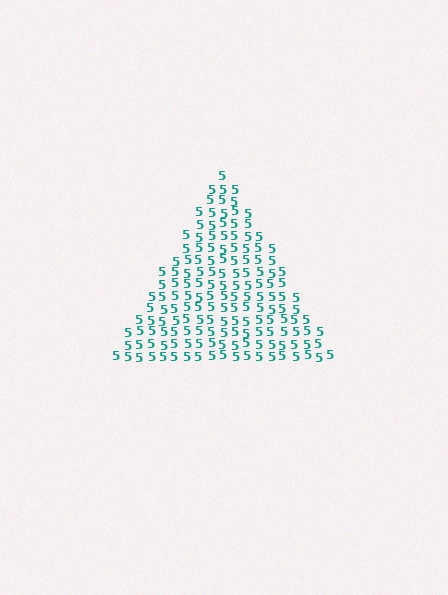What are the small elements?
The small elements are digit 5's.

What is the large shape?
The large shape is a triangle.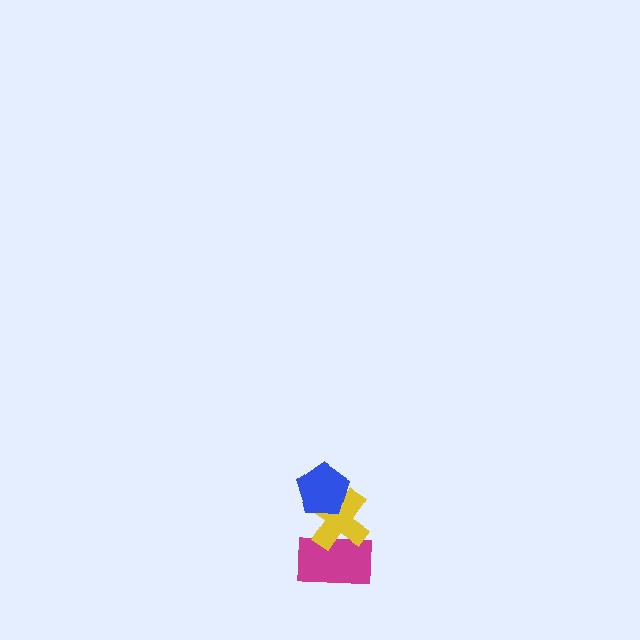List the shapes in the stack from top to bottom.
From top to bottom: the blue pentagon, the yellow cross, the magenta rectangle.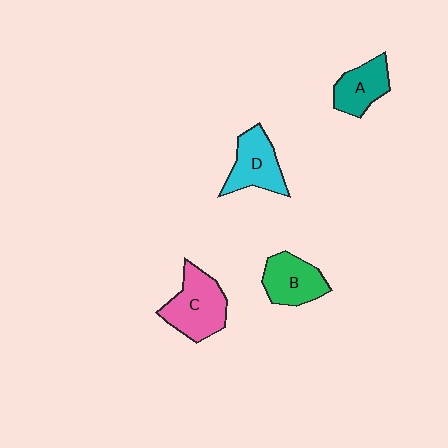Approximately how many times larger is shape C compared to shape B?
Approximately 1.3 times.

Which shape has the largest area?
Shape C (pink).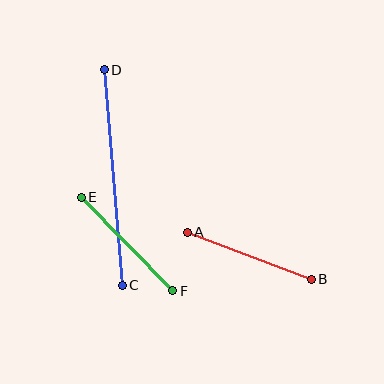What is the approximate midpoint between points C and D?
The midpoint is at approximately (113, 177) pixels.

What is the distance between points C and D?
The distance is approximately 216 pixels.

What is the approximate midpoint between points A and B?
The midpoint is at approximately (249, 256) pixels.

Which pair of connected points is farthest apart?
Points C and D are farthest apart.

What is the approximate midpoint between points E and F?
The midpoint is at approximately (127, 244) pixels.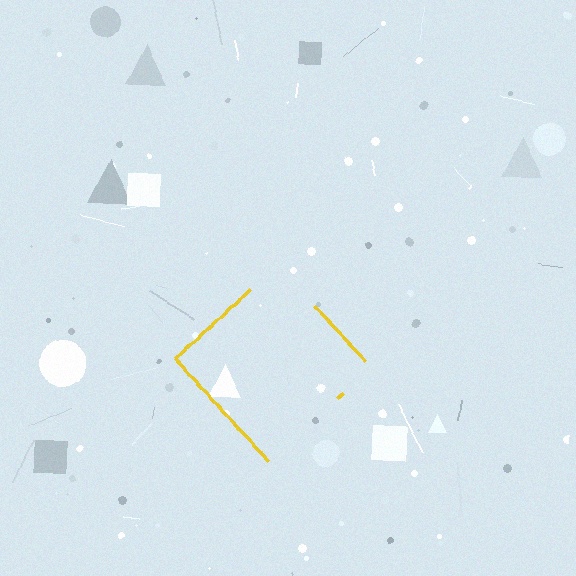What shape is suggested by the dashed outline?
The dashed outline suggests a diamond.